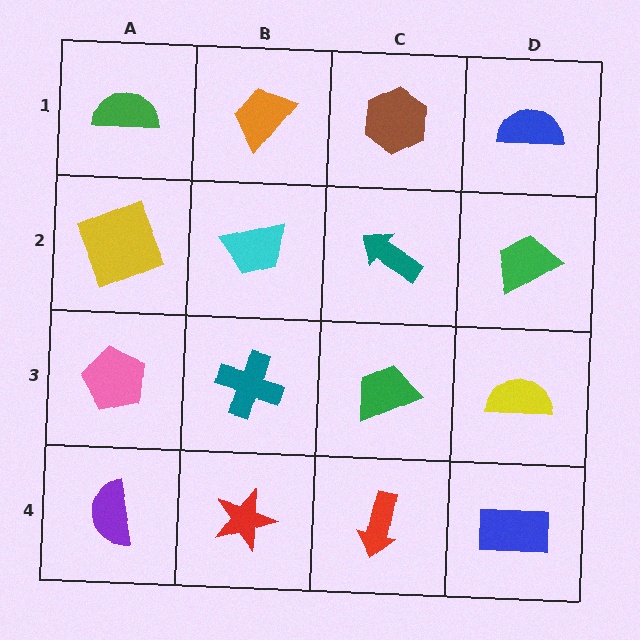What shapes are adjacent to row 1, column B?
A cyan trapezoid (row 2, column B), a green semicircle (row 1, column A), a brown hexagon (row 1, column C).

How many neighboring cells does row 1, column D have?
2.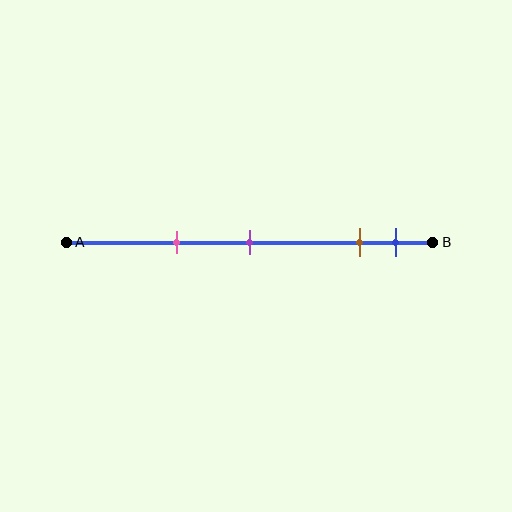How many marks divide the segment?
There are 4 marks dividing the segment.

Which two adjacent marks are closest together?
The brown and blue marks are the closest adjacent pair.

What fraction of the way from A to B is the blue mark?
The blue mark is approximately 90% (0.9) of the way from A to B.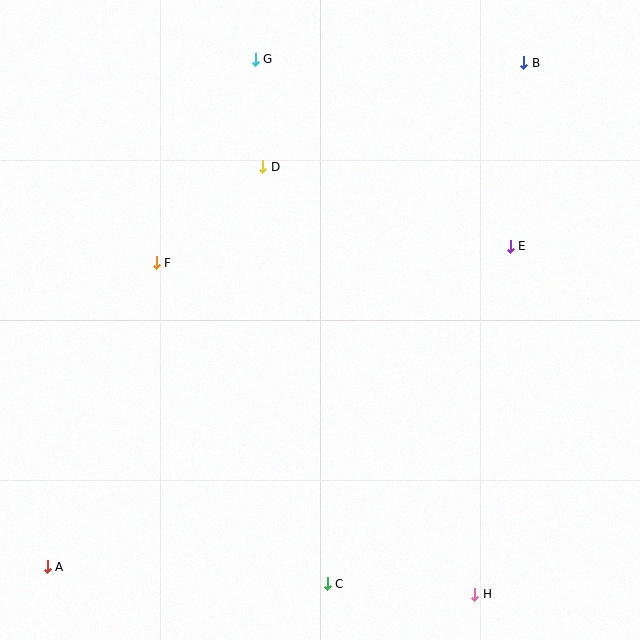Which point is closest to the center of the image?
Point D at (263, 167) is closest to the center.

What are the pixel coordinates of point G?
Point G is at (255, 59).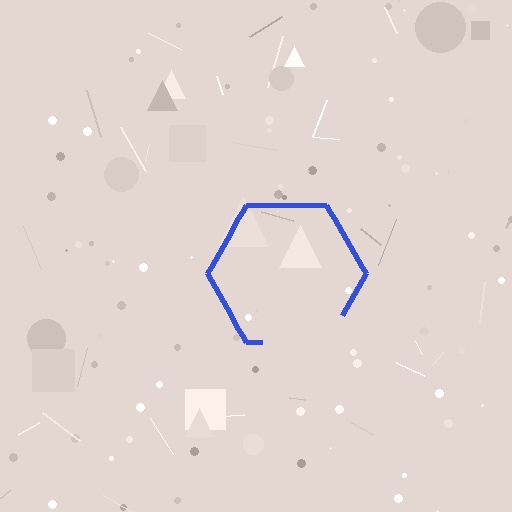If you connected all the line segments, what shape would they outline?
They would outline a hexagon.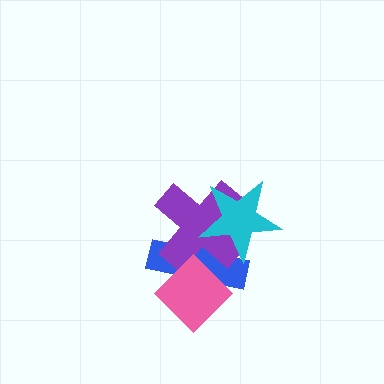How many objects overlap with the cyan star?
2 objects overlap with the cyan star.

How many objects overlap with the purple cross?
3 objects overlap with the purple cross.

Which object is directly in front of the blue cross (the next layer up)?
The purple cross is directly in front of the blue cross.